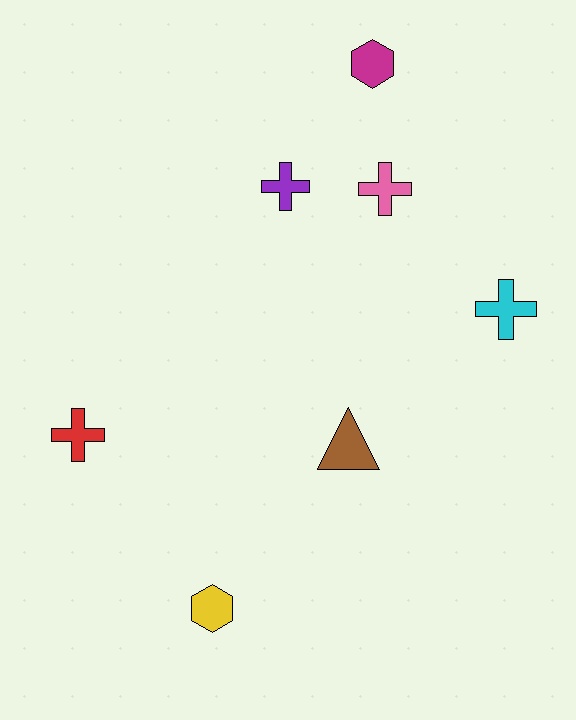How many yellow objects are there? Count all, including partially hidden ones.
There is 1 yellow object.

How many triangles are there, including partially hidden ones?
There is 1 triangle.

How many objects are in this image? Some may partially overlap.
There are 7 objects.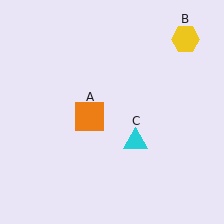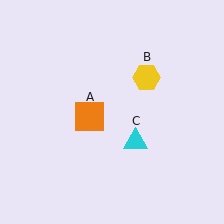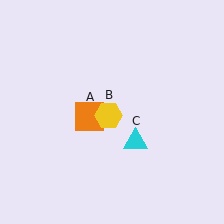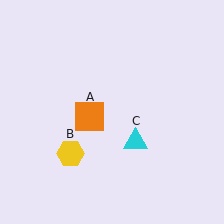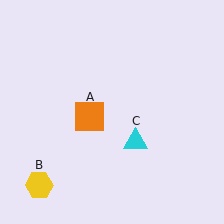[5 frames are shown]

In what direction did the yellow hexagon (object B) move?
The yellow hexagon (object B) moved down and to the left.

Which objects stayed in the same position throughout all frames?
Orange square (object A) and cyan triangle (object C) remained stationary.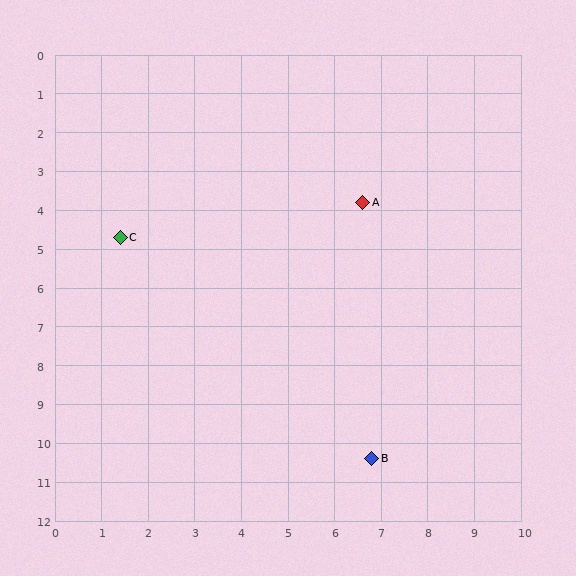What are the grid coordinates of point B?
Point B is at approximately (6.8, 10.4).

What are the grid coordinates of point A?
Point A is at approximately (6.6, 3.8).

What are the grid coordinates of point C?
Point C is at approximately (1.4, 4.7).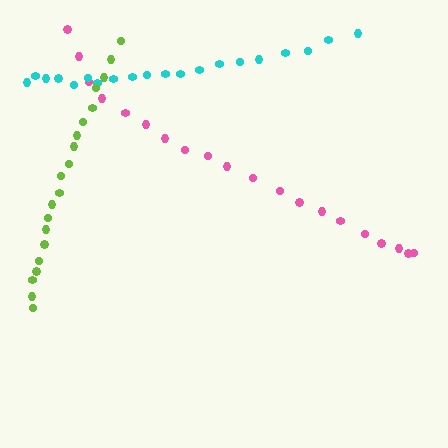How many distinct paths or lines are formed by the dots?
There are 3 distinct paths.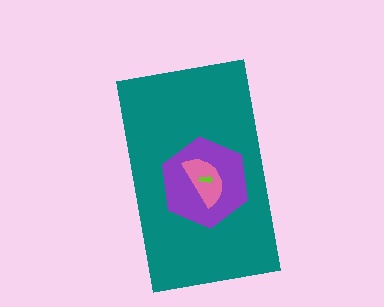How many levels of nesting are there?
4.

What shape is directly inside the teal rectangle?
The purple hexagon.